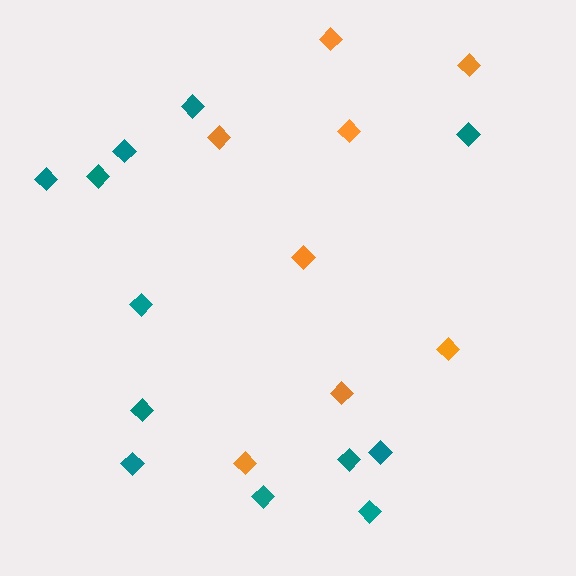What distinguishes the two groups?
There are 2 groups: one group of orange diamonds (8) and one group of teal diamonds (12).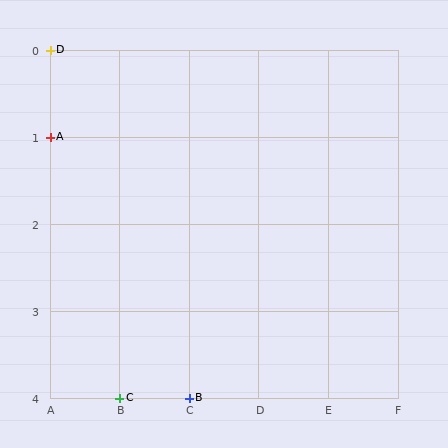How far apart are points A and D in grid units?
Points A and D are 1 row apart.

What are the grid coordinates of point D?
Point D is at grid coordinates (A, 0).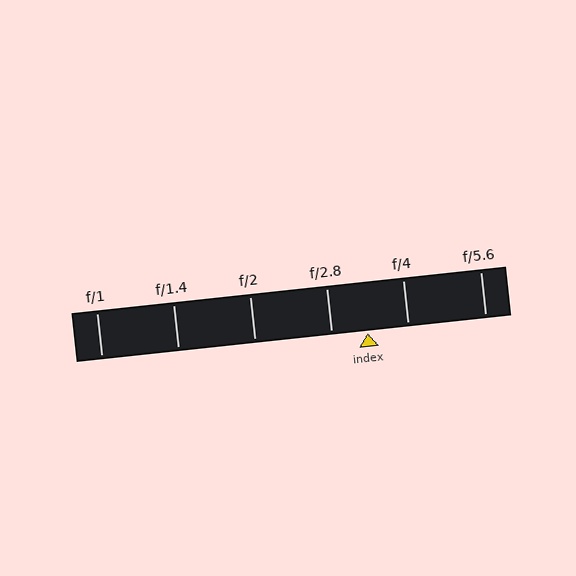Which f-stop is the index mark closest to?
The index mark is closest to f/2.8.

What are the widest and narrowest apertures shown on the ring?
The widest aperture shown is f/1 and the narrowest is f/5.6.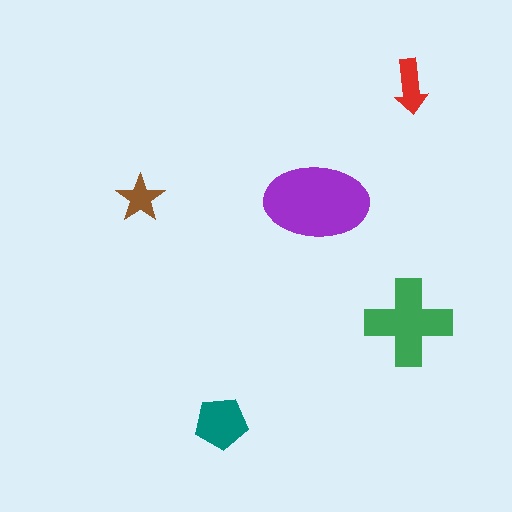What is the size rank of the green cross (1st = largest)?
2nd.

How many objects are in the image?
There are 5 objects in the image.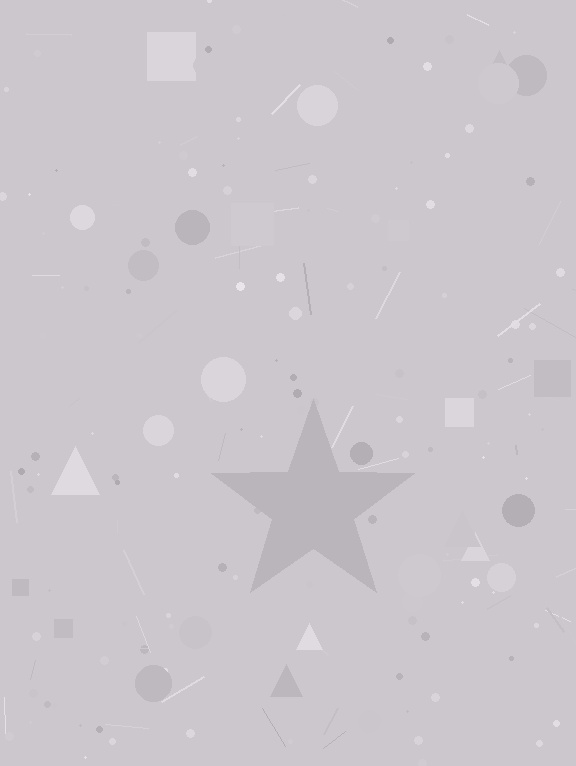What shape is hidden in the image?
A star is hidden in the image.